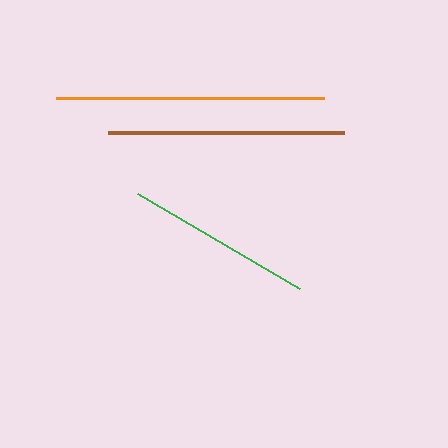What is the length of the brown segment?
The brown segment is approximately 237 pixels long.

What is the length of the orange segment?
The orange segment is approximately 269 pixels long.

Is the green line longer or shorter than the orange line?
The orange line is longer than the green line.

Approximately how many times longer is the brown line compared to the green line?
The brown line is approximately 1.3 times the length of the green line.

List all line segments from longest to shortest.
From longest to shortest: orange, brown, green.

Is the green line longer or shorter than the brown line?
The brown line is longer than the green line.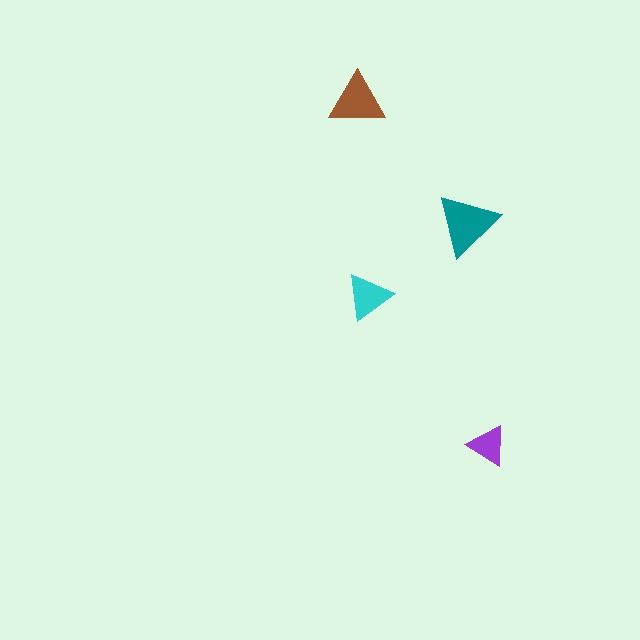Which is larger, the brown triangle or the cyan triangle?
The brown one.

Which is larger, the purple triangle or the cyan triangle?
The cyan one.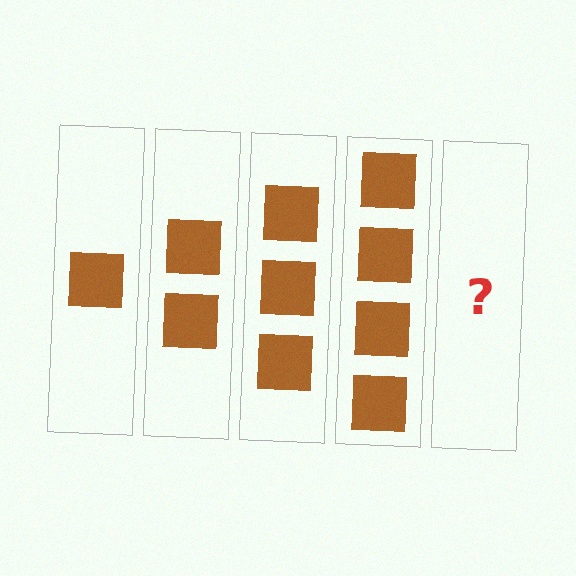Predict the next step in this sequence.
The next step is 5 squares.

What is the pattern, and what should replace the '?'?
The pattern is that each step adds one more square. The '?' should be 5 squares.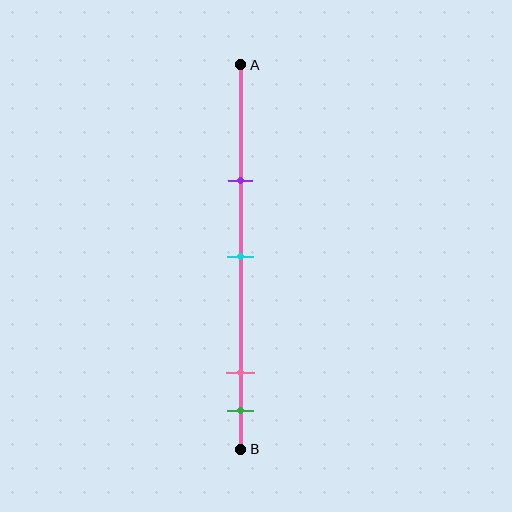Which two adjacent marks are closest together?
The pink and green marks are the closest adjacent pair.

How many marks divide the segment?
There are 4 marks dividing the segment.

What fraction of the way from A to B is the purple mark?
The purple mark is approximately 30% (0.3) of the way from A to B.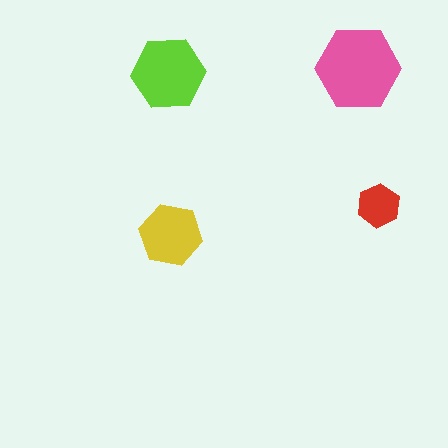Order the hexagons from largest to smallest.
the pink one, the lime one, the yellow one, the red one.